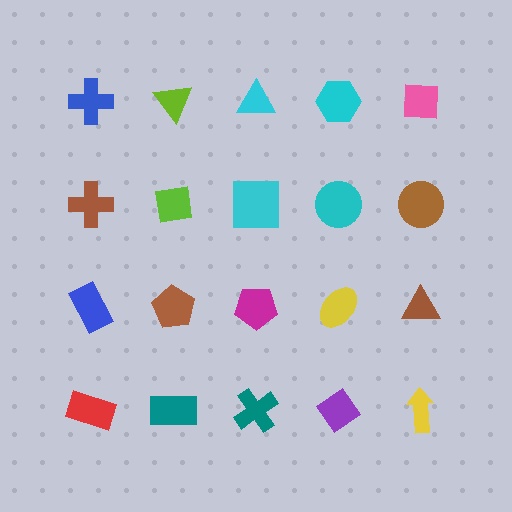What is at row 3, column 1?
A blue rectangle.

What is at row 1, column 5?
A pink square.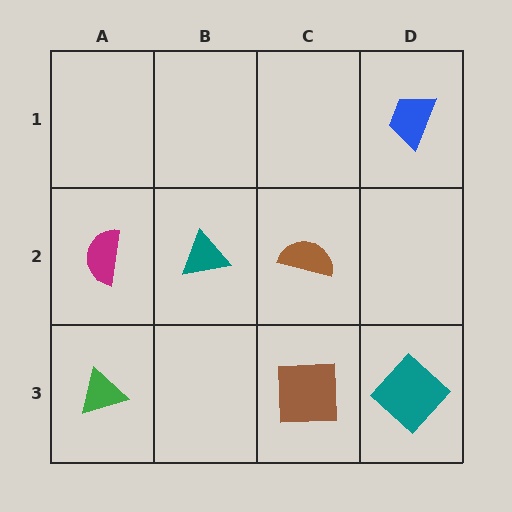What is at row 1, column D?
A blue trapezoid.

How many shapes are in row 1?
1 shape.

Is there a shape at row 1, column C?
No, that cell is empty.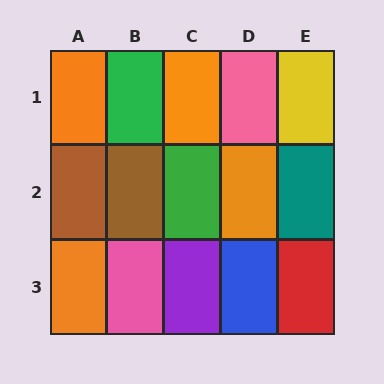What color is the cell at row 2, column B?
Brown.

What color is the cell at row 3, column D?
Blue.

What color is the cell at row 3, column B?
Pink.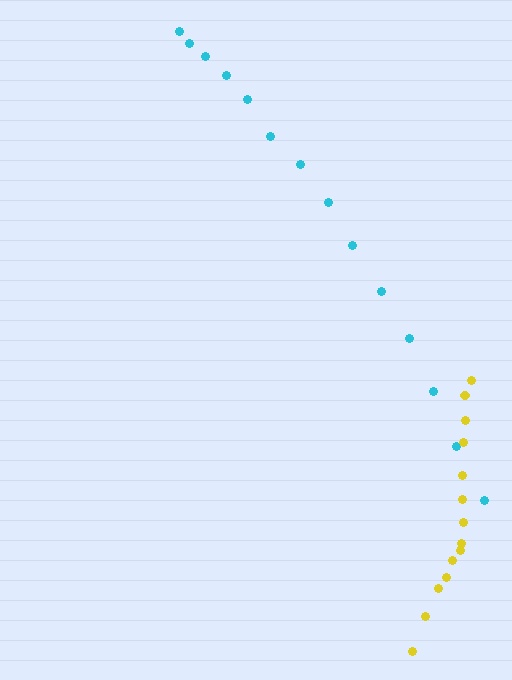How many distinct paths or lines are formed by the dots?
There are 2 distinct paths.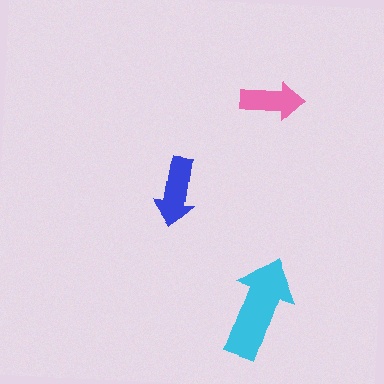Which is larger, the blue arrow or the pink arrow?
The blue one.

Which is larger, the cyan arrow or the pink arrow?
The cyan one.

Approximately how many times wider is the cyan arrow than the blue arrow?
About 1.5 times wider.